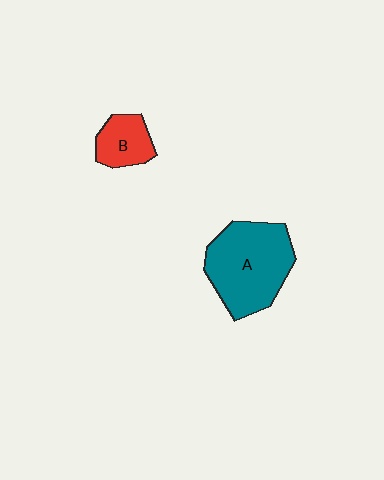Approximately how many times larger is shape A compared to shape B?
Approximately 2.5 times.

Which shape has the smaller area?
Shape B (red).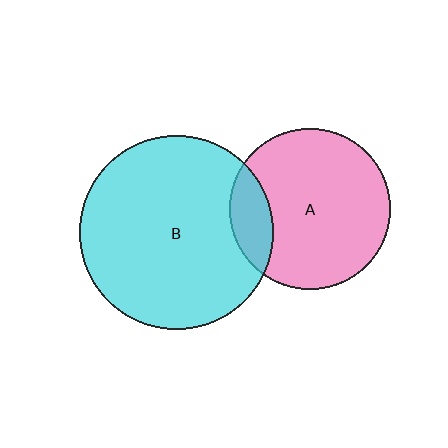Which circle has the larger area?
Circle B (cyan).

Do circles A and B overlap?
Yes.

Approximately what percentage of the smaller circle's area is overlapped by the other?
Approximately 15%.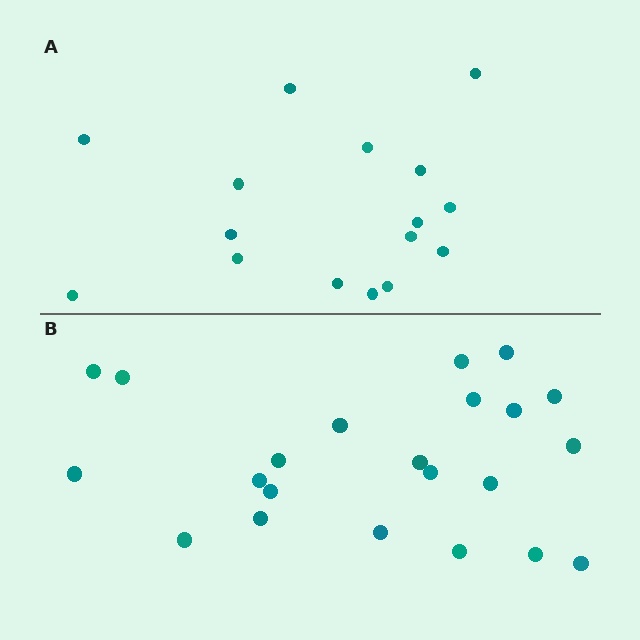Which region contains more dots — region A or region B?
Region B (the bottom region) has more dots.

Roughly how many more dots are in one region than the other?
Region B has about 6 more dots than region A.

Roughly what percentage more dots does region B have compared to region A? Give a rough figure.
About 40% more.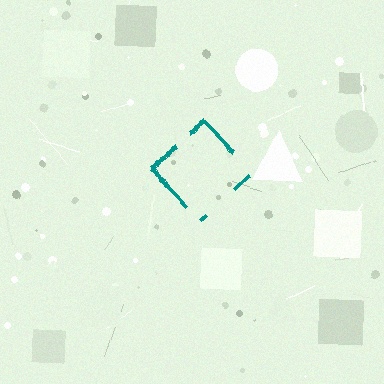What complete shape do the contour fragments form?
The contour fragments form a diamond.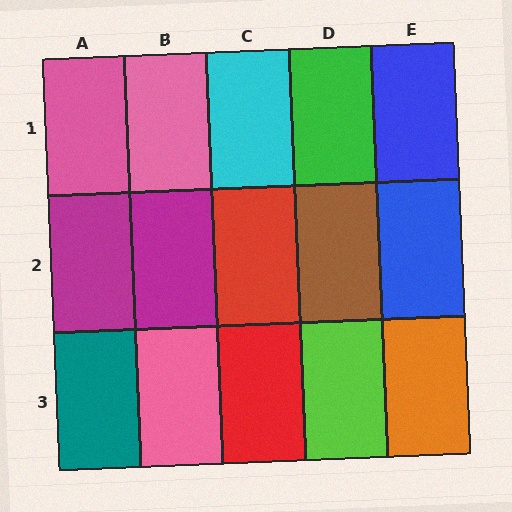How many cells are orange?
1 cell is orange.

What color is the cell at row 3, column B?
Pink.